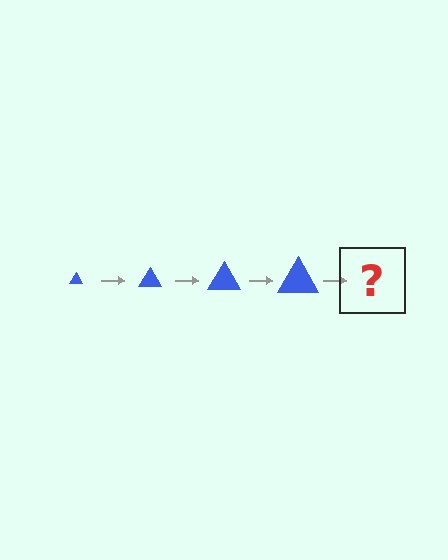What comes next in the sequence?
The next element should be a blue triangle, larger than the previous one.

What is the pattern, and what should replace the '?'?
The pattern is that the triangle gets progressively larger each step. The '?' should be a blue triangle, larger than the previous one.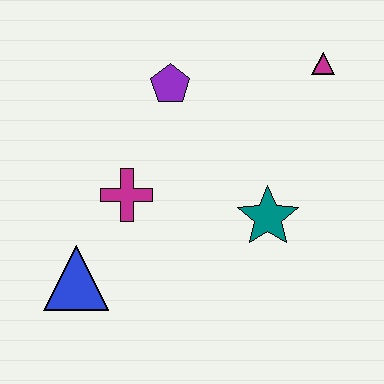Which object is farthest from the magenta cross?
The magenta triangle is farthest from the magenta cross.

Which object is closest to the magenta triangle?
The purple pentagon is closest to the magenta triangle.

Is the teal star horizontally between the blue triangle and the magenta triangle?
Yes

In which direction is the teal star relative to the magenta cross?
The teal star is to the right of the magenta cross.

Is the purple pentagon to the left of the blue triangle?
No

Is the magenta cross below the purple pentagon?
Yes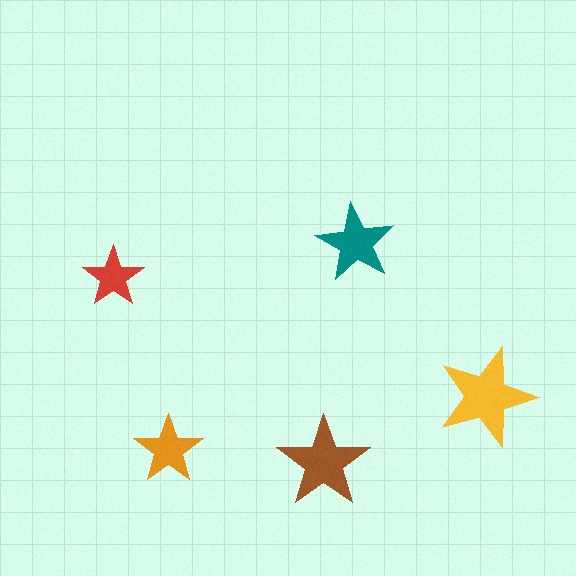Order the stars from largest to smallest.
the yellow one, the brown one, the teal one, the orange one, the red one.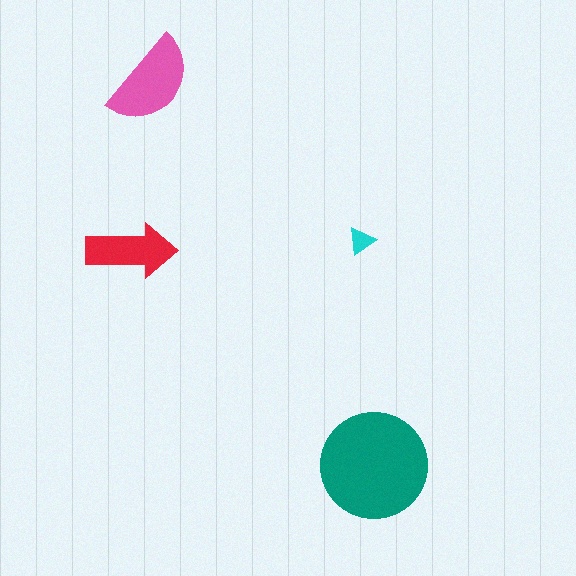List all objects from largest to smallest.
The teal circle, the pink semicircle, the red arrow, the cyan triangle.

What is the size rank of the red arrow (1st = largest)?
3rd.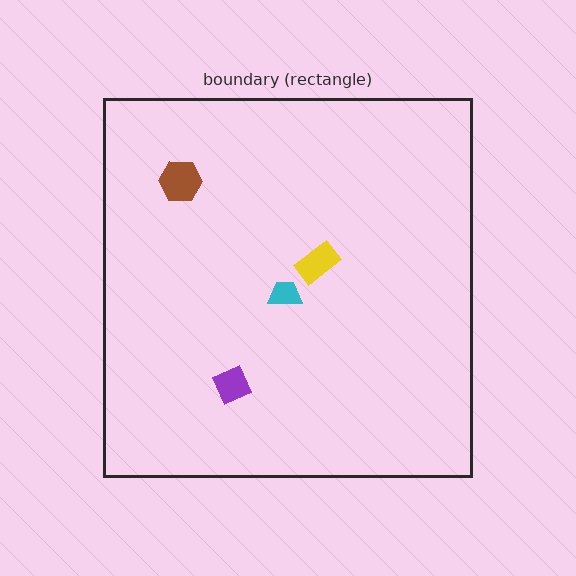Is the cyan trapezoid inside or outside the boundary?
Inside.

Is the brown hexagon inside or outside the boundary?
Inside.